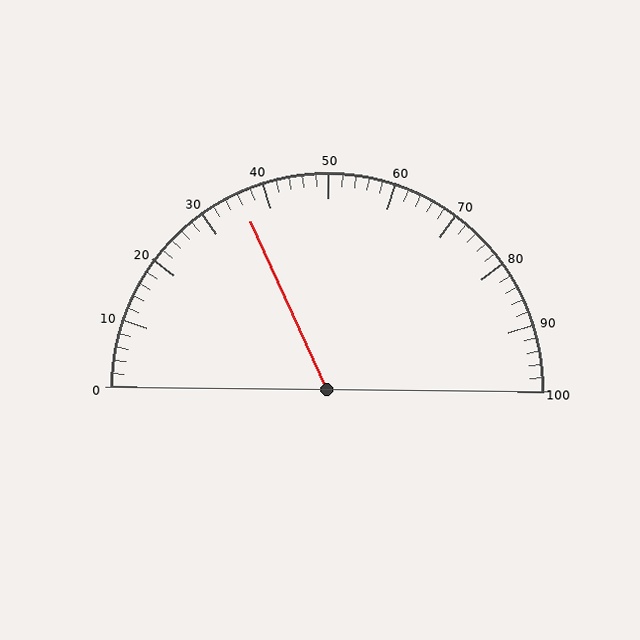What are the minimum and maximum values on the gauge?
The gauge ranges from 0 to 100.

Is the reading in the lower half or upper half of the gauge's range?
The reading is in the lower half of the range (0 to 100).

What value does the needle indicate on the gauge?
The needle indicates approximately 36.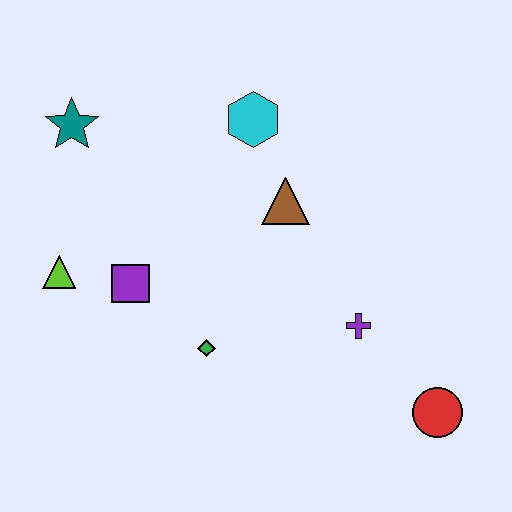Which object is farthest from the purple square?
The red circle is farthest from the purple square.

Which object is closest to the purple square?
The lime triangle is closest to the purple square.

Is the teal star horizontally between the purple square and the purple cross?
No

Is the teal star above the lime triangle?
Yes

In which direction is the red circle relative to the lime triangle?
The red circle is to the right of the lime triangle.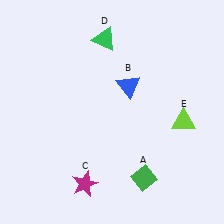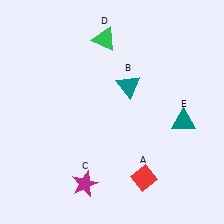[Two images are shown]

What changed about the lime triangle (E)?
In Image 1, E is lime. In Image 2, it changed to teal.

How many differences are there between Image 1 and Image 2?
There are 3 differences between the two images.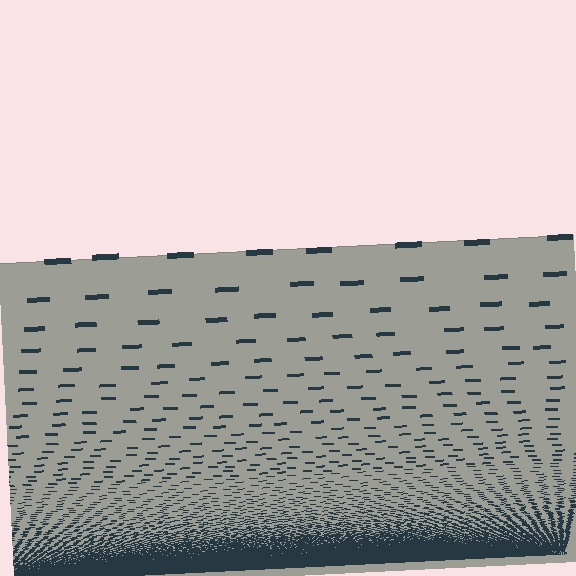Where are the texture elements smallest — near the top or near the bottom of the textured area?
Near the bottom.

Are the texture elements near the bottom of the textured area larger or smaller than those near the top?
Smaller. The gradient is inverted — elements near the bottom are smaller and denser.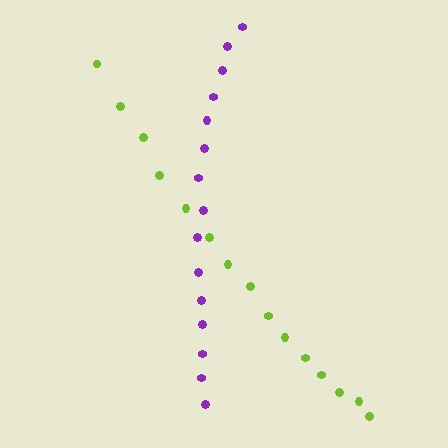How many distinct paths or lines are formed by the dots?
There are 2 distinct paths.